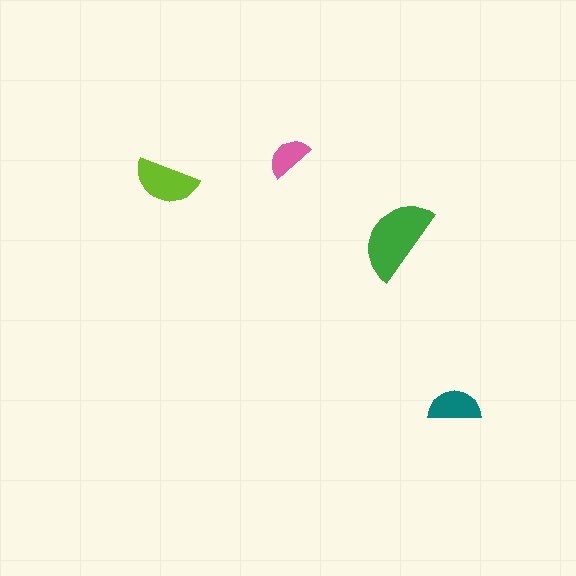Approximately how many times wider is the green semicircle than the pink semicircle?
About 2 times wider.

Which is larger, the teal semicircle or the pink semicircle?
The teal one.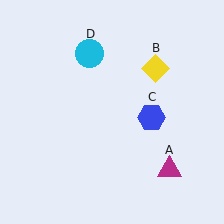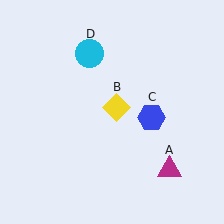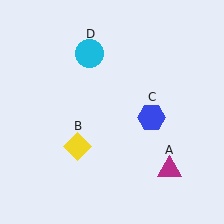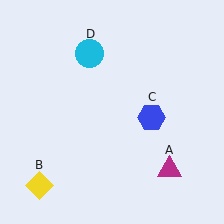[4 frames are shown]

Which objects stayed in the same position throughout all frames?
Magenta triangle (object A) and blue hexagon (object C) and cyan circle (object D) remained stationary.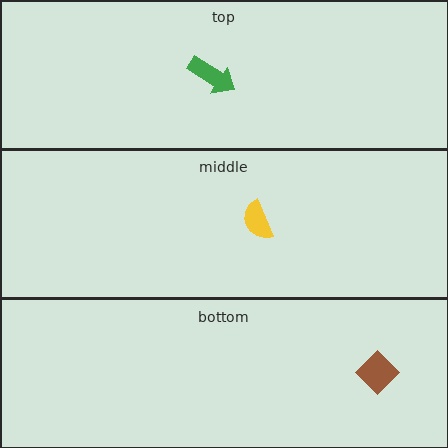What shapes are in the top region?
The green arrow.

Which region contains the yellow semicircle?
The middle region.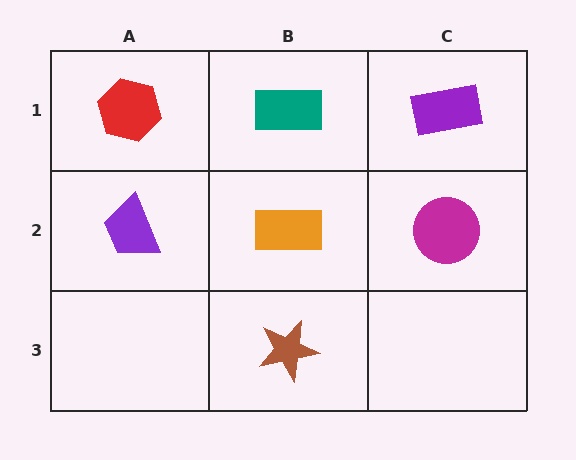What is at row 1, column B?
A teal rectangle.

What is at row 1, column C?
A purple rectangle.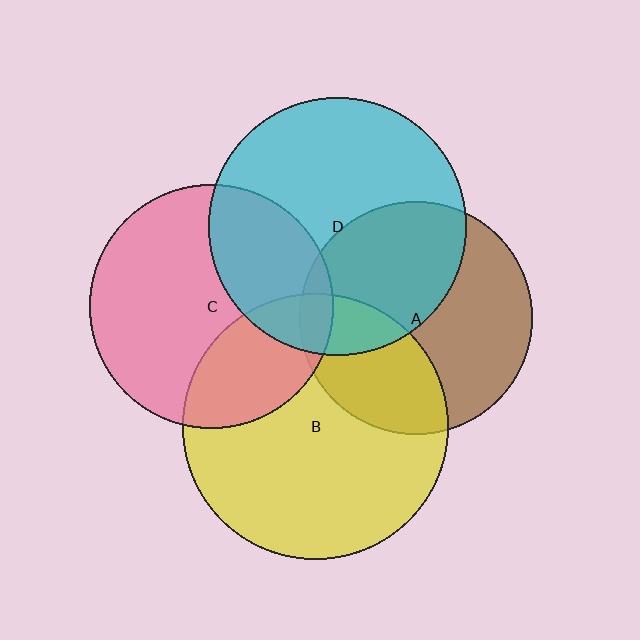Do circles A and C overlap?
Yes.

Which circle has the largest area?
Circle B (yellow).